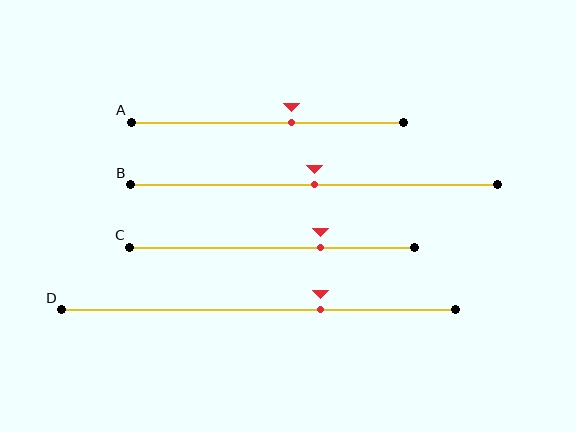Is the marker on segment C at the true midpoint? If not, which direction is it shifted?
No, the marker on segment C is shifted to the right by about 17% of the segment length.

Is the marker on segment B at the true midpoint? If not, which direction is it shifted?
Yes, the marker on segment B is at the true midpoint.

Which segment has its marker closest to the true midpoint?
Segment B has its marker closest to the true midpoint.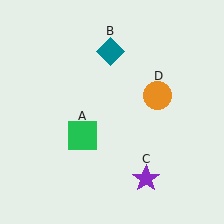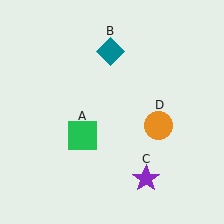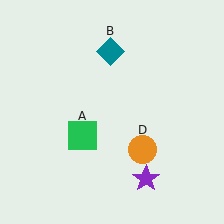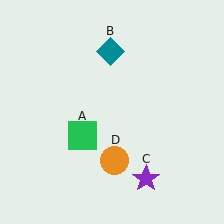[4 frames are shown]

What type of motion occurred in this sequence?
The orange circle (object D) rotated clockwise around the center of the scene.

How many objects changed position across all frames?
1 object changed position: orange circle (object D).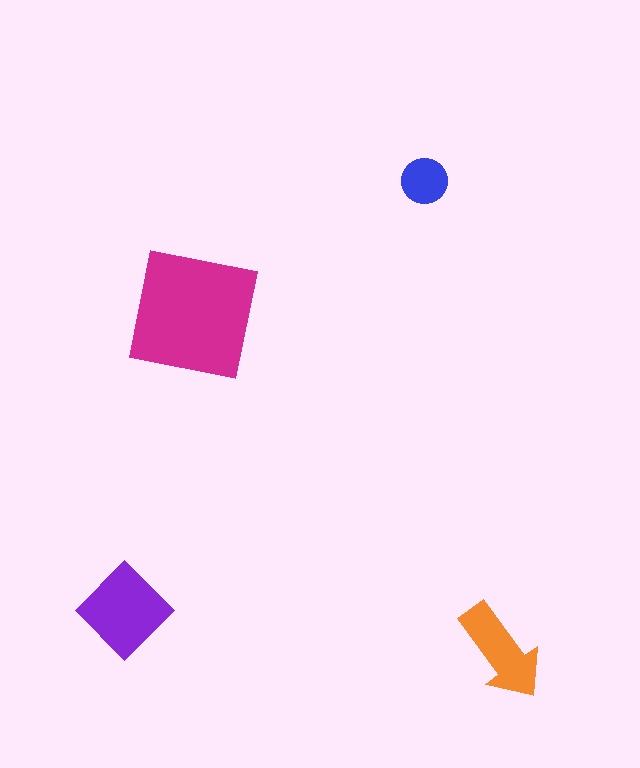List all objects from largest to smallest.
The magenta square, the purple diamond, the orange arrow, the blue circle.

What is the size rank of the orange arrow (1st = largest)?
3rd.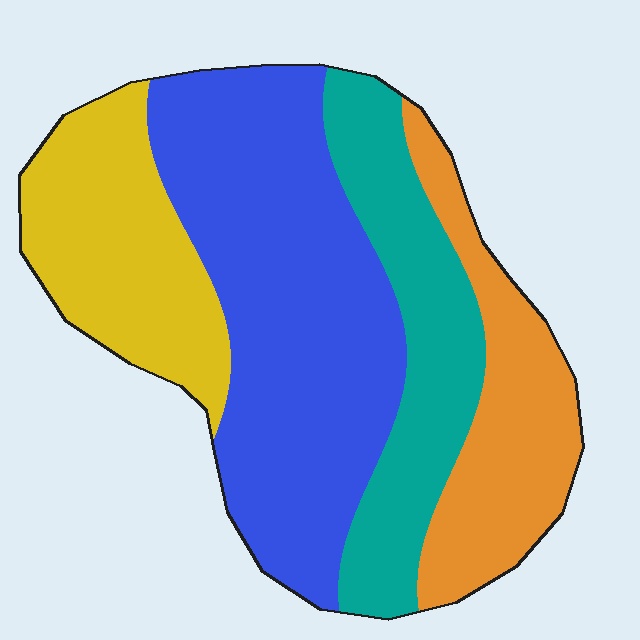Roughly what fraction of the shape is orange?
Orange takes up about one sixth (1/6) of the shape.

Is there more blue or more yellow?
Blue.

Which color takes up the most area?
Blue, at roughly 40%.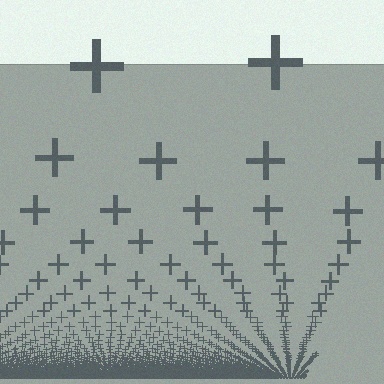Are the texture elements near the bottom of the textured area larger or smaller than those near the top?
Smaller. The gradient is inverted — elements near the bottom are smaller and denser.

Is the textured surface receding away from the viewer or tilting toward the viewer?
The surface appears to tilt toward the viewer. Texture elements get larger and sparser toward the top.